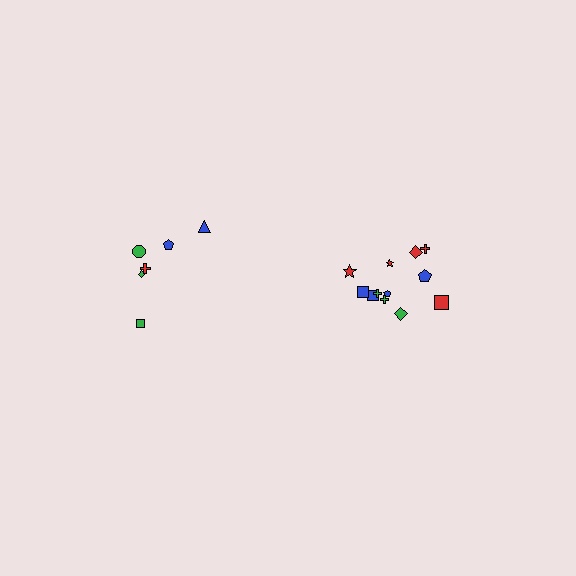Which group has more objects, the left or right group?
The right group.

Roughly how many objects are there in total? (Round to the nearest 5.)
Roughly 20 objects in total.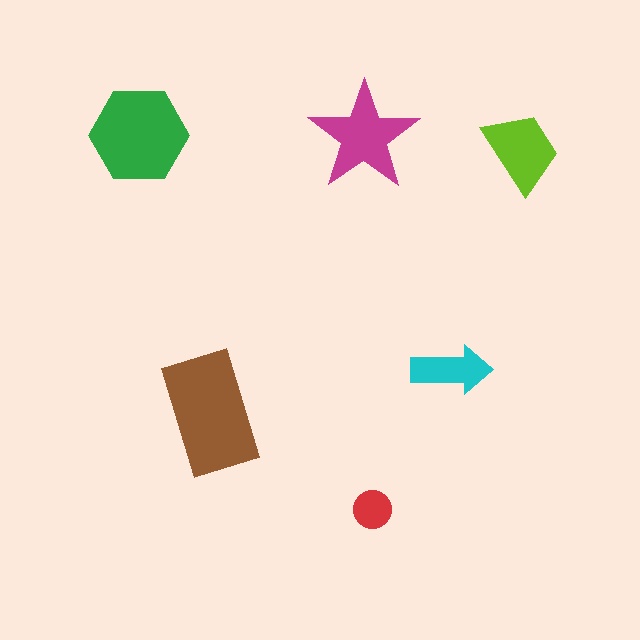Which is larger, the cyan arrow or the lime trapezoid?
The lime trapezoid.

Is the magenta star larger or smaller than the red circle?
Larger.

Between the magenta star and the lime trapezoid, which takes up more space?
The magenta star.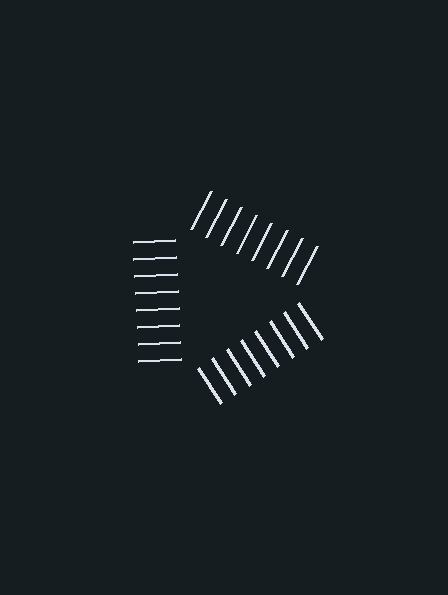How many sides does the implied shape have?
3 sides — the line-ends trace a triangle.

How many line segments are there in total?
24 — 8 along each of the 3 edges.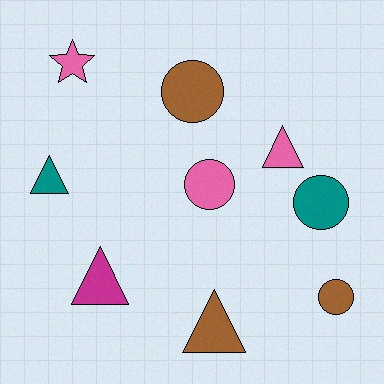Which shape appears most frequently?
Triangle, with 4 objects.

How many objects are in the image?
There are 9 objects.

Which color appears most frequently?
Brown, with 3 objects.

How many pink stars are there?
There is 1 pink star.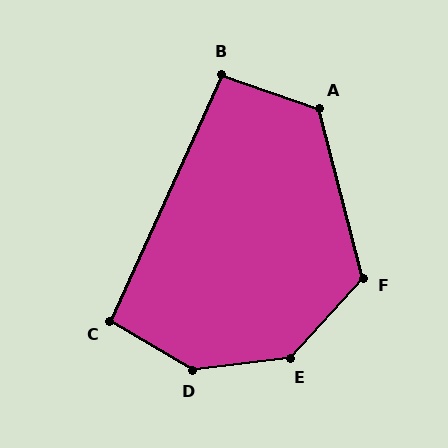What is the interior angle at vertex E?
Approximately 140 degrees (obtuse).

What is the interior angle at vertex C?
Approximately 97 degrees (obtuse).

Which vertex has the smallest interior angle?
B, at approximately 95 degrees.